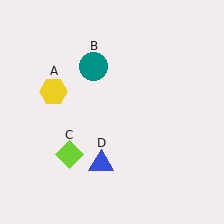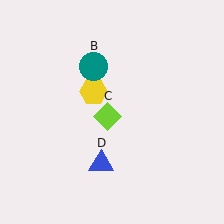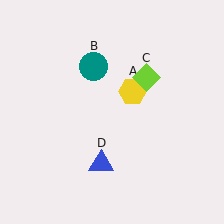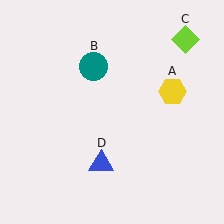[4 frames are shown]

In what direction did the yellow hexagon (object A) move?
The yellow hexagon (object A) moved right.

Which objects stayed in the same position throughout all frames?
Teal circle (object B) and blue triangle (object D) remained stationary.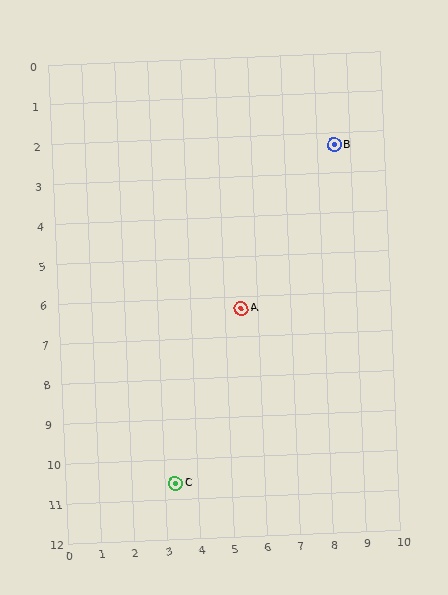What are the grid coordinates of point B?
Point B is at approximately (8.5, 2.3).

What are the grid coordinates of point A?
Point A is at approximately (5.5, 6.3).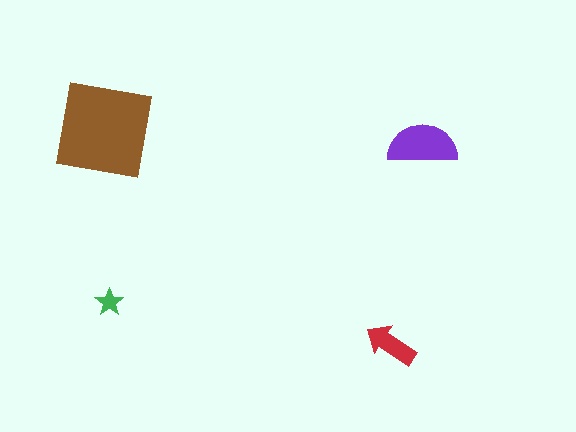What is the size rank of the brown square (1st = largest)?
1st.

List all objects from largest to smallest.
The brown square, the purple semicircle, the red arrow, the green star.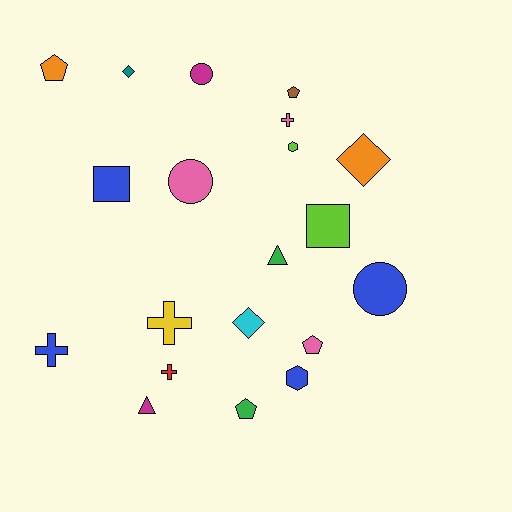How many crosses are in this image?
There are 4 crosses.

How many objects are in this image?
There are 20 objects.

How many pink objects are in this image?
There are 3 pink objects.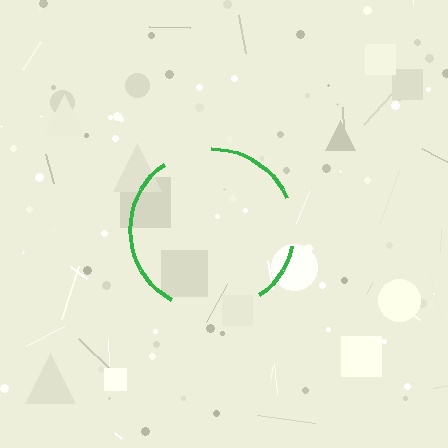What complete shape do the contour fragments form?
The contour fragments form a circle.